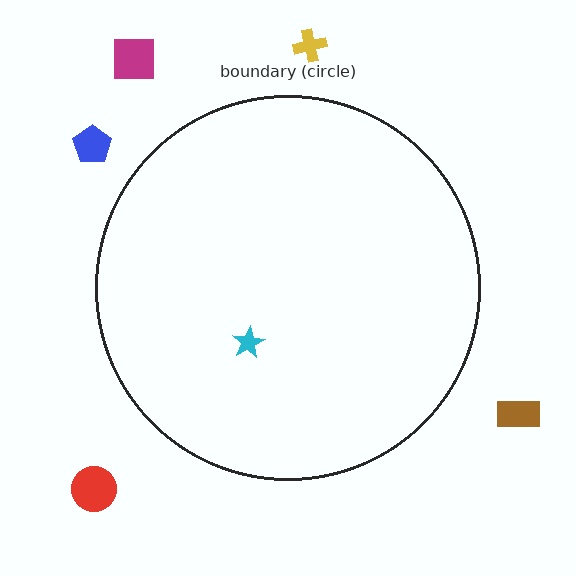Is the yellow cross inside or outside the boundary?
Outside.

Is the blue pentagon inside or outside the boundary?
Outside.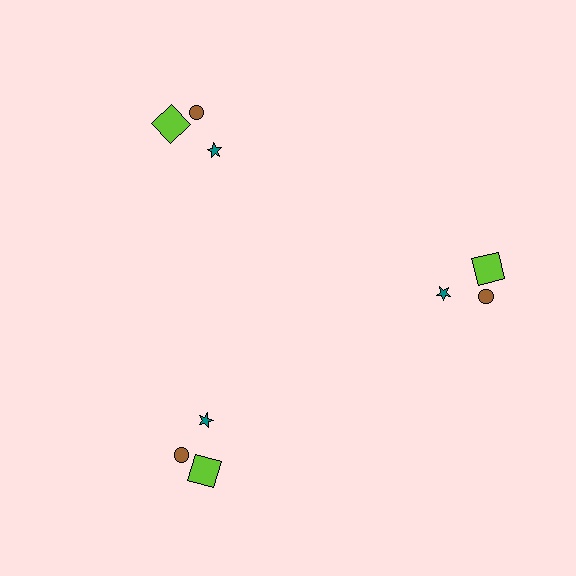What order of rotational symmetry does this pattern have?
This pattern has 3-fold rotational symmetry.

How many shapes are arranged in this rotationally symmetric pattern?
There are 9 shapes, arranged in 3 groups of 3.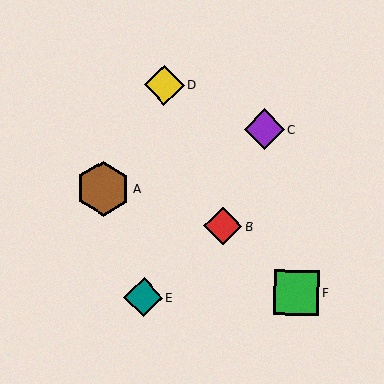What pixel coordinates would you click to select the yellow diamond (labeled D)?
Click at (164, 85) to select the yellow diamond D.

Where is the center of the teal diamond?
The center of the teal diamond is at (143, 297).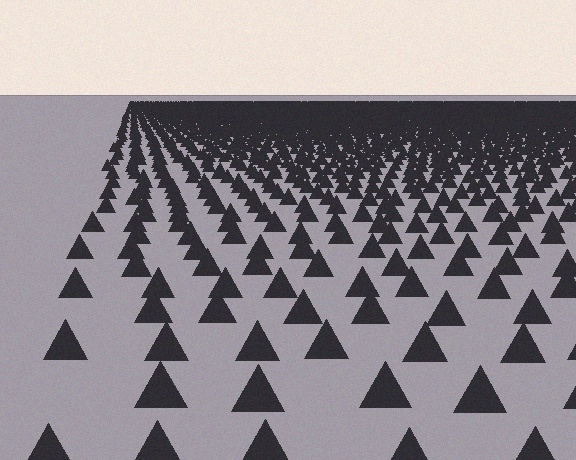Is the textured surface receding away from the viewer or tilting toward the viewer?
The surface is receding away from the viewer. Texture elements get smaller and denser toward the top.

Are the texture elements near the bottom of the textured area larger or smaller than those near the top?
Larger. Near the bottom, elements are closer to the viewer and appear at a bigger on-screen size.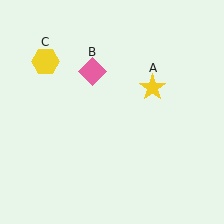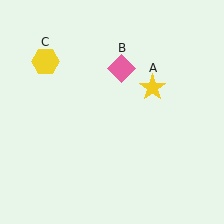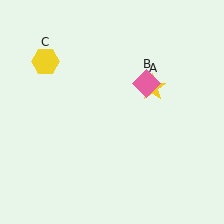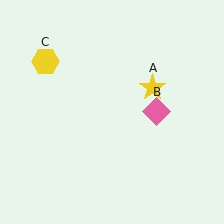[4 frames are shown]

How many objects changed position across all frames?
1 object changed position: pink diamond (object B).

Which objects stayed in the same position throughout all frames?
Yellow star (object A) and yellow hexagon (object C) remained stationary.